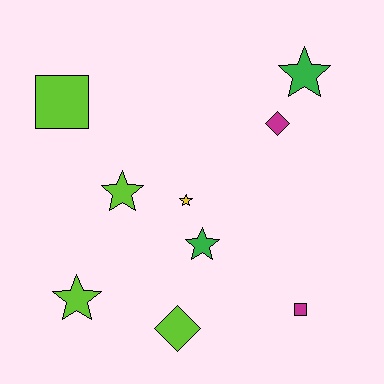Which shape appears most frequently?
Star, with 5 objects.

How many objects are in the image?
There are 9 objects.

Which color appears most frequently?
Lime, with 4 objects.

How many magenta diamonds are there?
There is 1 magenta diamond.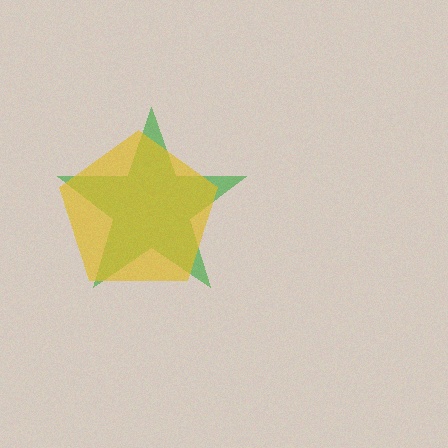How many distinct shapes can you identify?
There are 2 distinct shapes: a green star, a yellow pentagon.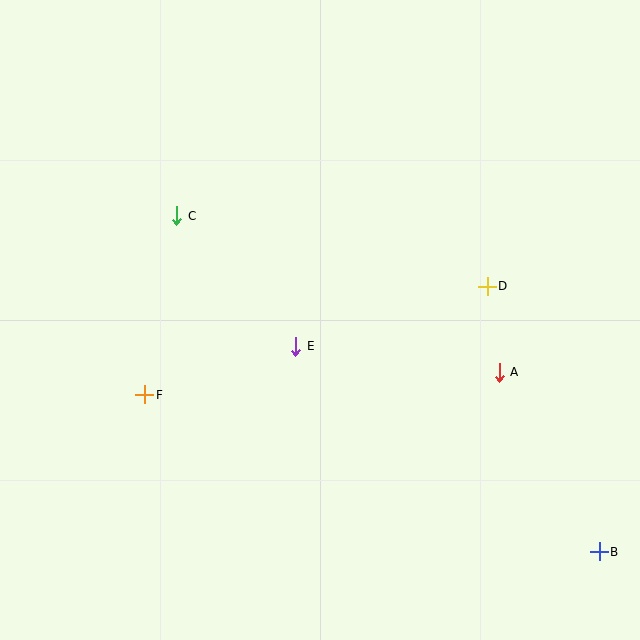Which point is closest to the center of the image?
Point E at (296, 346) is closest to the center.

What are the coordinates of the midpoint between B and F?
The midpoint between B and F is at (372, 473).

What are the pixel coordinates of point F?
Point F is at (145, 395).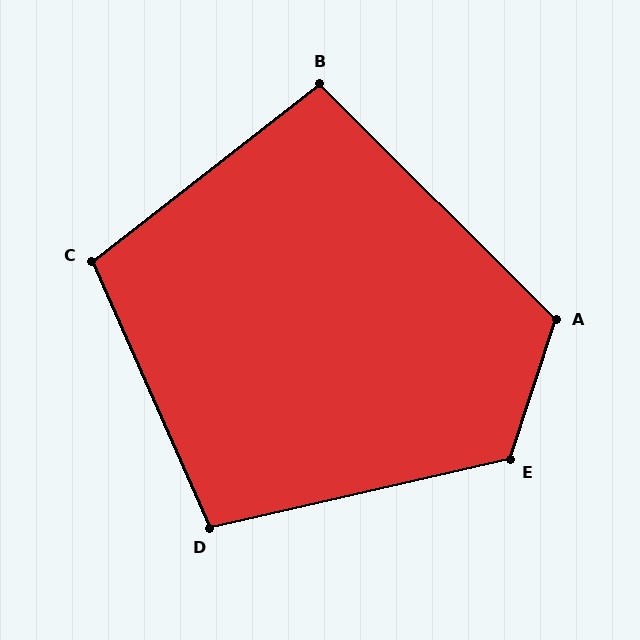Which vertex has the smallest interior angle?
B, at approximately 97 degrees.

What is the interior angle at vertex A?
Approximately 117 degrees (obtuse).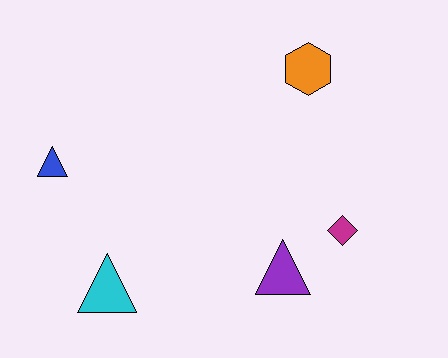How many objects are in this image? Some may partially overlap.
There are 5 objects.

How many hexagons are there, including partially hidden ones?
There is 1 hexagon.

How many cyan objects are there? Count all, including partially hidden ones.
There is 1 cyan object.